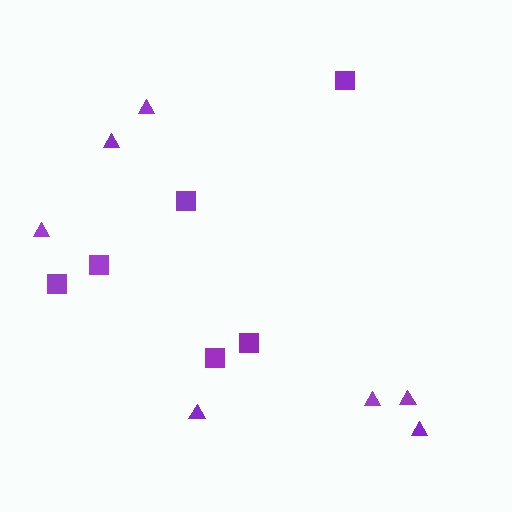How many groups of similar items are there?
There are 2 groups: one group of triangles (7) and one group of squares (6).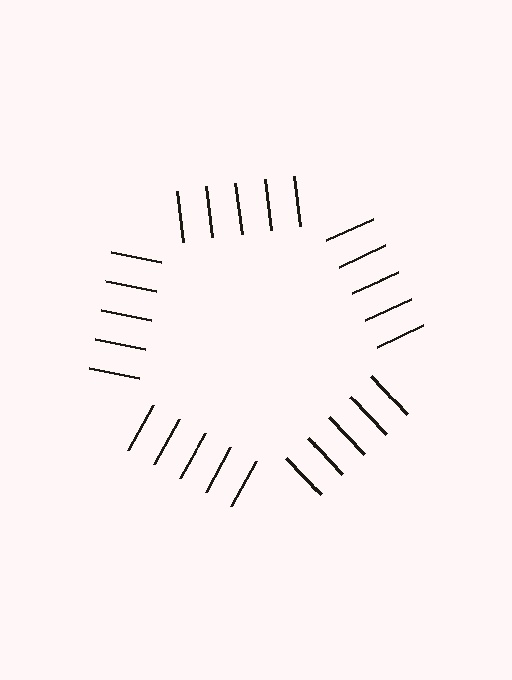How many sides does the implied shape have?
5 sides — the line-ends trace a pentagon.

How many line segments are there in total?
25 — 5 along each of the 5 edges.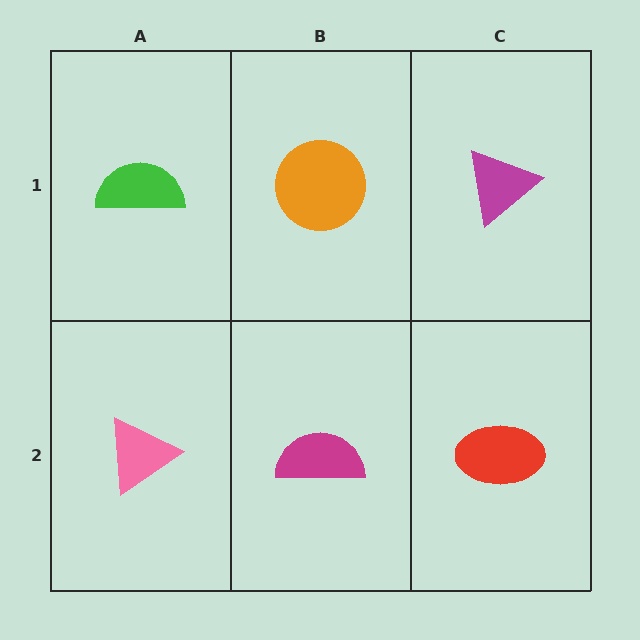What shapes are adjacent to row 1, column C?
A red ellipse (row 2, column C), an orange circle (row 1, column B).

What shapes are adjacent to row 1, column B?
A magenta semicircle (row 2, column B), a green semicircle (row 1, column A), a magenta triangle (row 1, column C).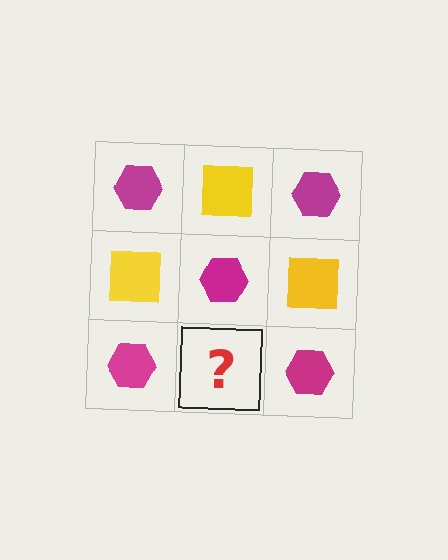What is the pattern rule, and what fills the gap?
The rule is that it alternates magenta hexagon and yellow square in a checkerboard pattern. The gap should be filled with a yellow square.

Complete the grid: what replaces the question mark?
The question mark should be replaced with a yellow square.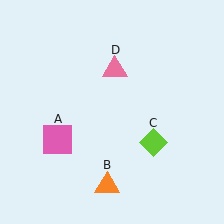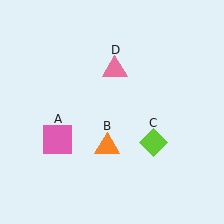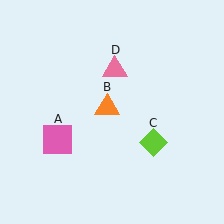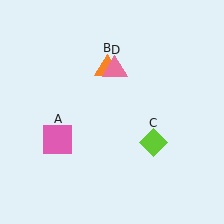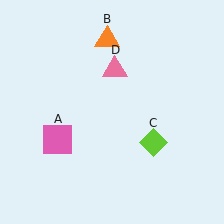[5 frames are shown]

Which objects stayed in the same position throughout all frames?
Pink square (object A) and lime diamond (object C) and pink triangle (object D) remained stationary.